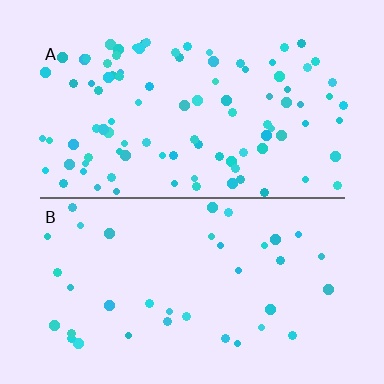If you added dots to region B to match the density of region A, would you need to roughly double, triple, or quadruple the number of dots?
Approximately triple.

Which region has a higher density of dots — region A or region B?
A (the top).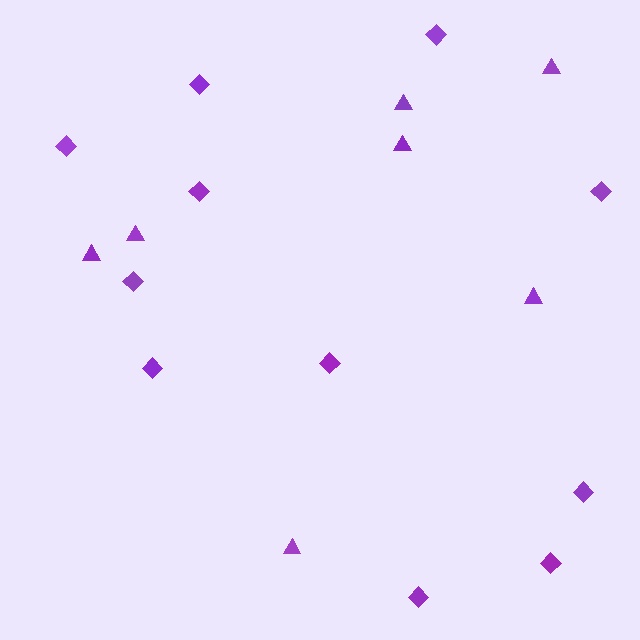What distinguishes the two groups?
There are 2 groups: one group of diamonds (11) and one group of triangles (7).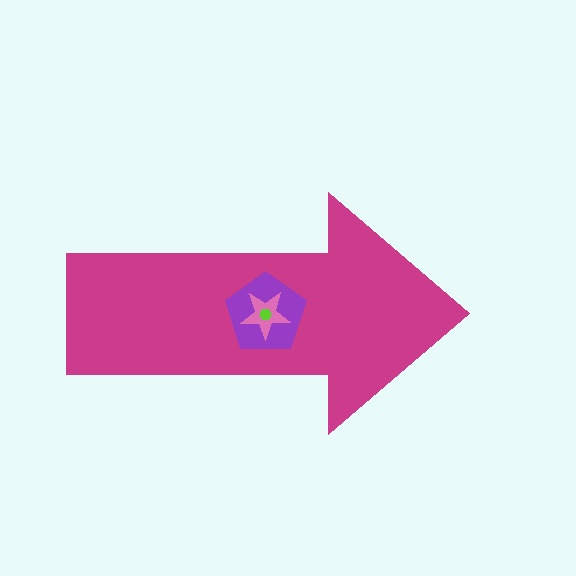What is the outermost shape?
The magenta arrow.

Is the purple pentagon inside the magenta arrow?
Yes.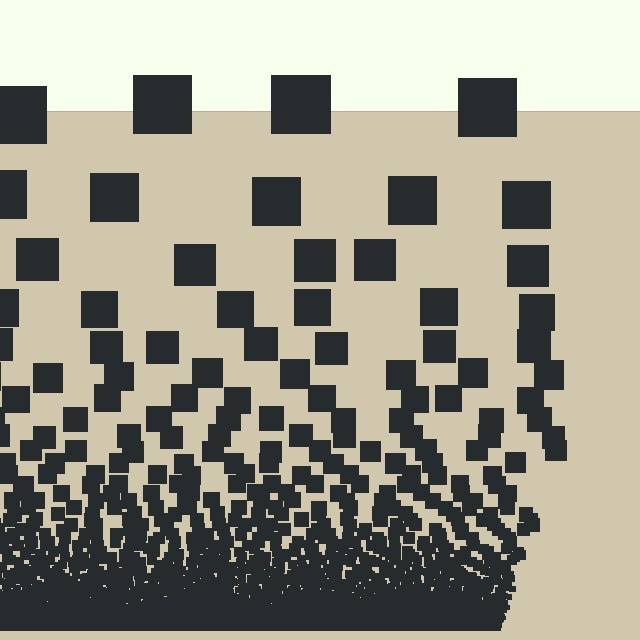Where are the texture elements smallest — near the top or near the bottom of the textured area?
Near the bottom.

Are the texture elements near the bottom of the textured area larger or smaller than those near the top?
Smaller. The gradient is inverted — elements near the bottom are smaller and denser.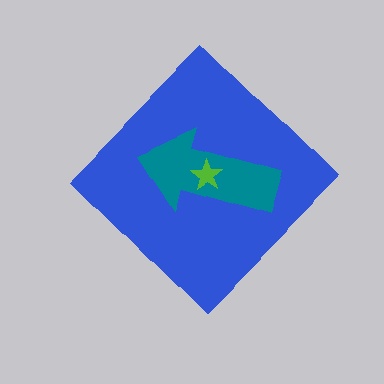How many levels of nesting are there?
3.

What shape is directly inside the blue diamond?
The teal arrow.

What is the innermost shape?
The lime star.